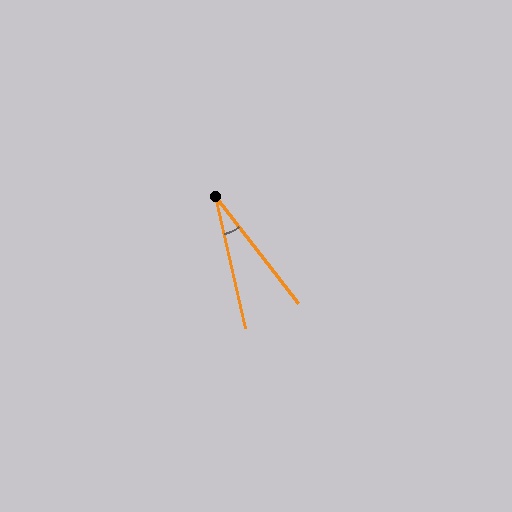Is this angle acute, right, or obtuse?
It is acute.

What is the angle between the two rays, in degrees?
Approximately 25 degrees.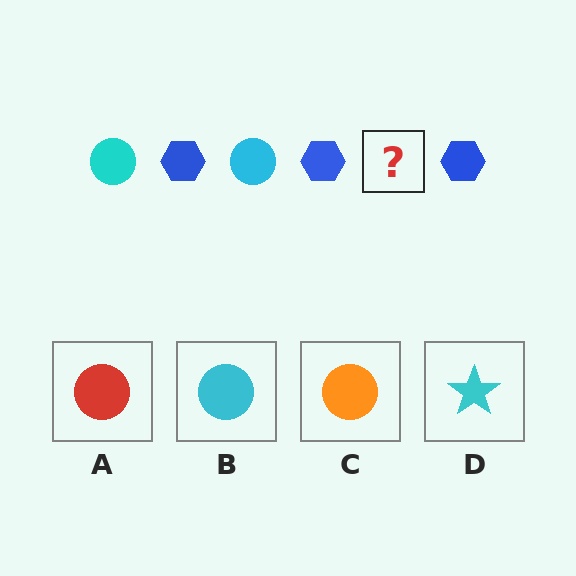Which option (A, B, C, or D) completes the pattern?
B.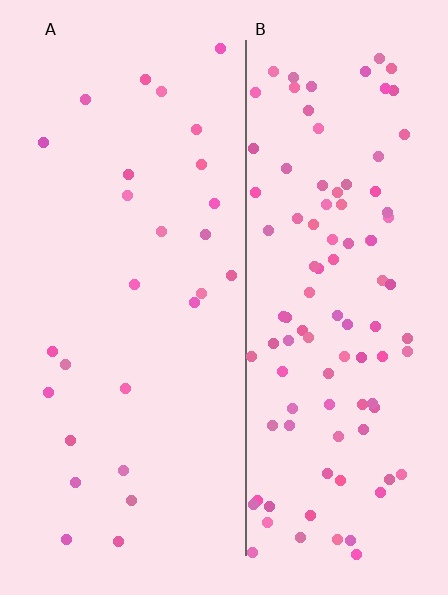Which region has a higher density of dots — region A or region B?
B (the right).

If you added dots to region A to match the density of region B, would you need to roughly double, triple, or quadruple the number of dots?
Approximately quadruple.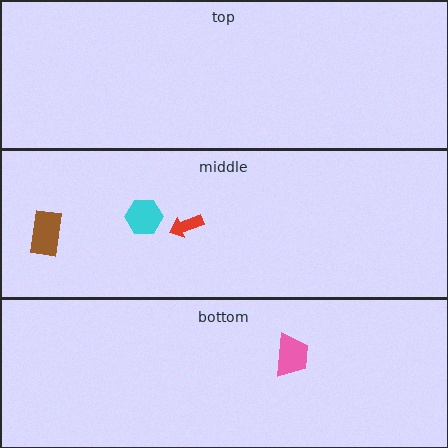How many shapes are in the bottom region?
1.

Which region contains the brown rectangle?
The middle region.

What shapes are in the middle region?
The cyan hexagon, the brown rectangle, the red arrow.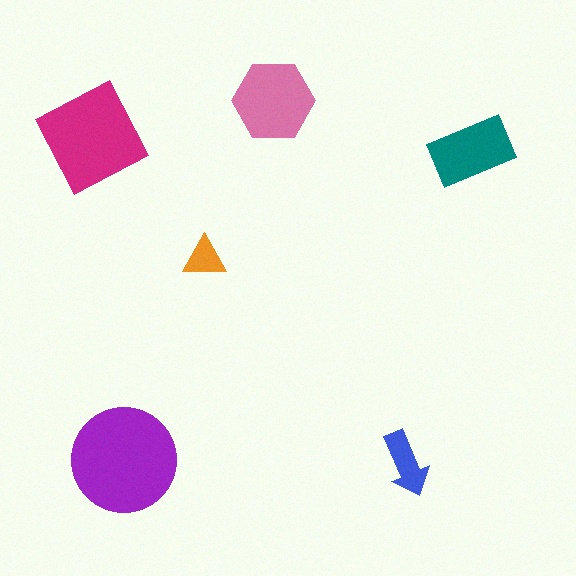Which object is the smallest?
The orange triangle.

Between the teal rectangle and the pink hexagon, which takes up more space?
The pink hexagon.